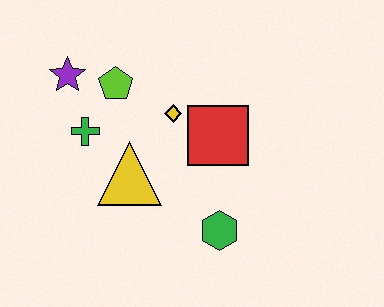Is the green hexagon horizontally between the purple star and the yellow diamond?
No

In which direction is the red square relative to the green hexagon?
The red square is above the green hexagon.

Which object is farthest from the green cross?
The green hexagon is farthest from the green cross.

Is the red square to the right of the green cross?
Yes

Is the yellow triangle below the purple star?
Yes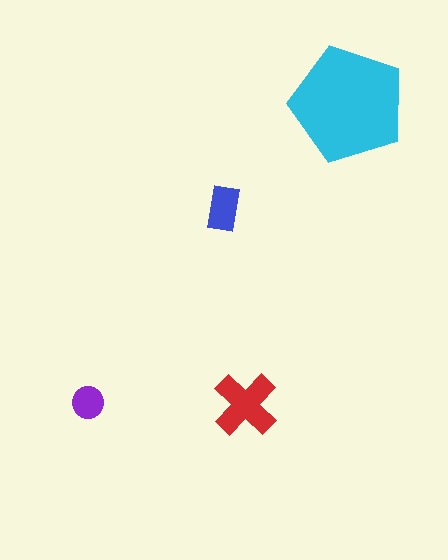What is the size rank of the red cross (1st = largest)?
2nd.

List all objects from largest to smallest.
The cyan pentagon, the red cross, the blue rectangle, the purple circle.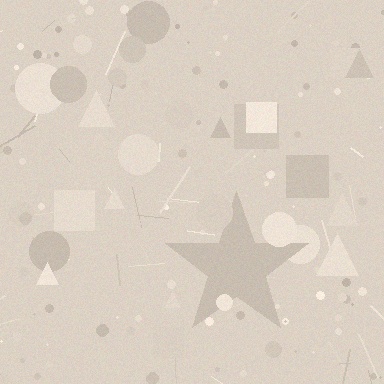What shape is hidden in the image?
A star is hidden in the image.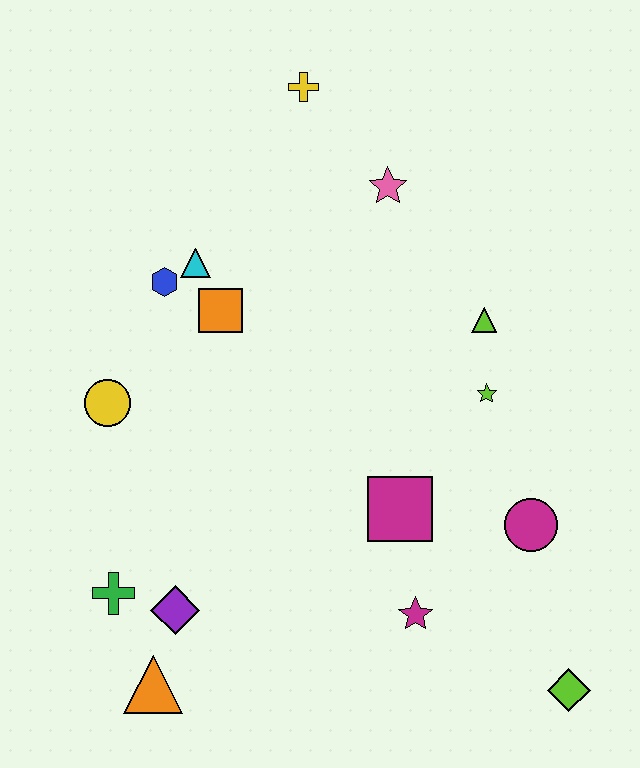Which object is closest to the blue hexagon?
The cyan triangle is closest to the blue hexagon.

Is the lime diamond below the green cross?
Yes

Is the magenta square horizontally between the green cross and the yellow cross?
No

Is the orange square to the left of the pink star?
Yes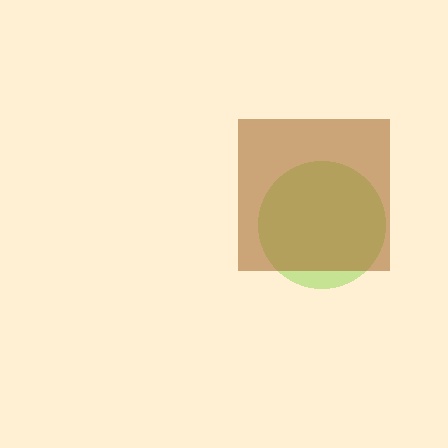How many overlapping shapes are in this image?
There are 2 overlapping shapes in the image.